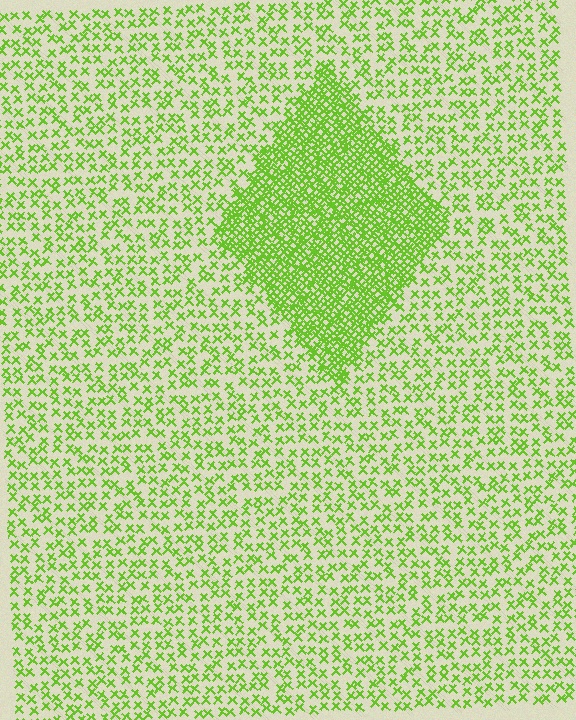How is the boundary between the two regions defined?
The boundary is defined by a change in element density (approximately 2.7x ratio). All elements are the same color, size, and shape.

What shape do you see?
I see a diamond.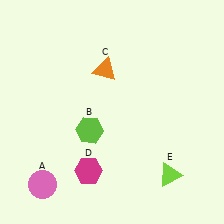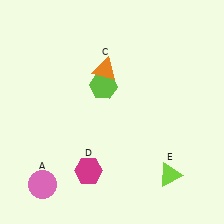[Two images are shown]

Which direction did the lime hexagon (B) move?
The lime hexagon (B) moved up.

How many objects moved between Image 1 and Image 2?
1 object moved between the two images.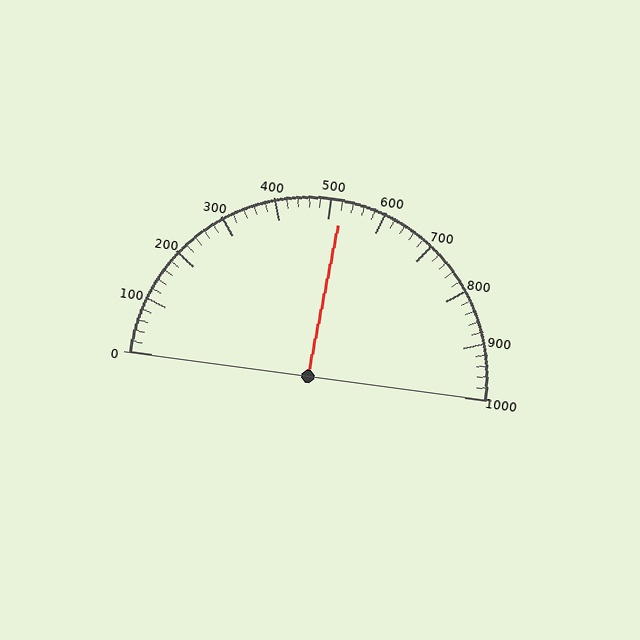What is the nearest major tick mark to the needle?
The nearest major tick mark is 500.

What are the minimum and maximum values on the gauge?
The gauge ranges from 0 to 1000.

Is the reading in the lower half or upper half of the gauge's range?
The reading is in the upper half of the range (0 to 1000).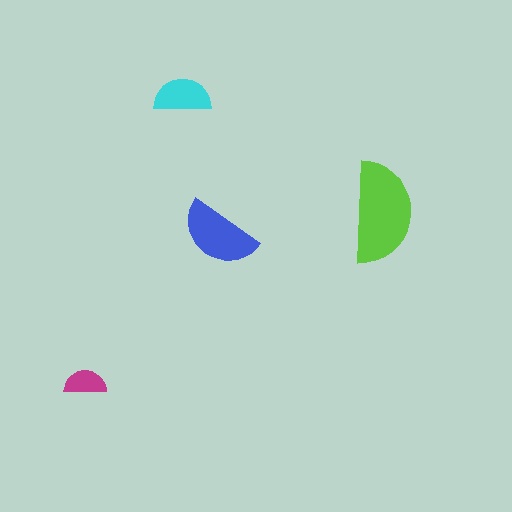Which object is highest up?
The cyan semicircle is topmost.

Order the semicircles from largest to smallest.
the lime one, the blue one, the cyan one, the magenta one.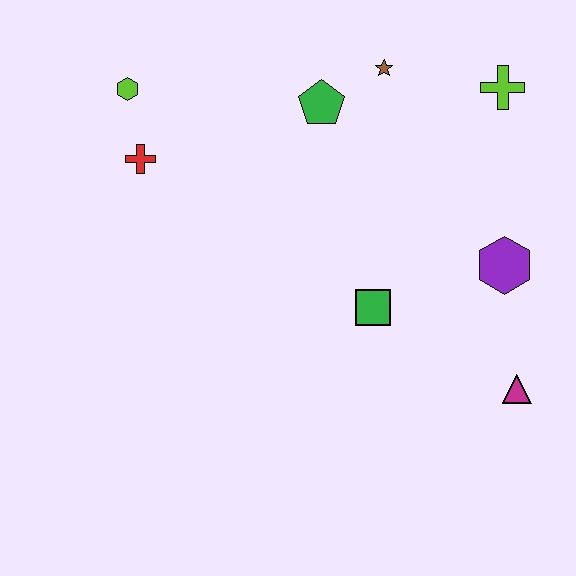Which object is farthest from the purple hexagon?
The lime hexagon is farthest from the purple hexagon.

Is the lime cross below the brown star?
Yes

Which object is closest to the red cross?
The lime hexagon is closest to the red cross.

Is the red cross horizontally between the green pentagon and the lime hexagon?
Yes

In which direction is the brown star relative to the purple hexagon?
The brown star is above the purple hexagon.